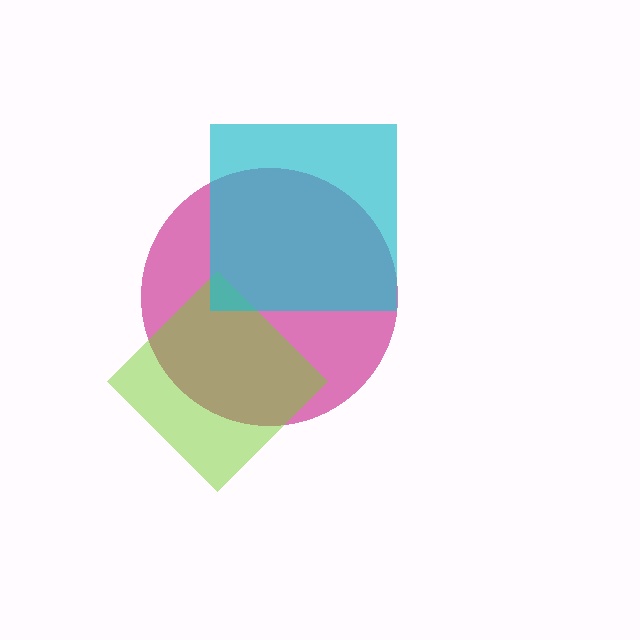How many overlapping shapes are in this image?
There are 3 overlapping shapes in the image.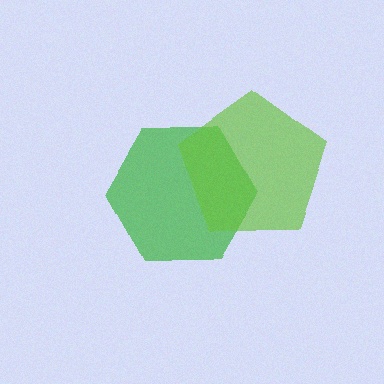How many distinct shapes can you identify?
There are 2 distinct shapes: a green hexagon, a lime pentagon.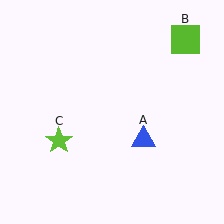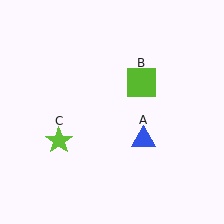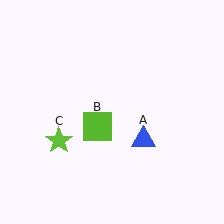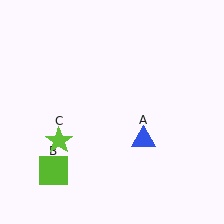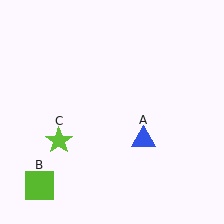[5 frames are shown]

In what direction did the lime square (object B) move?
The lime square (object B) moved down and to the left.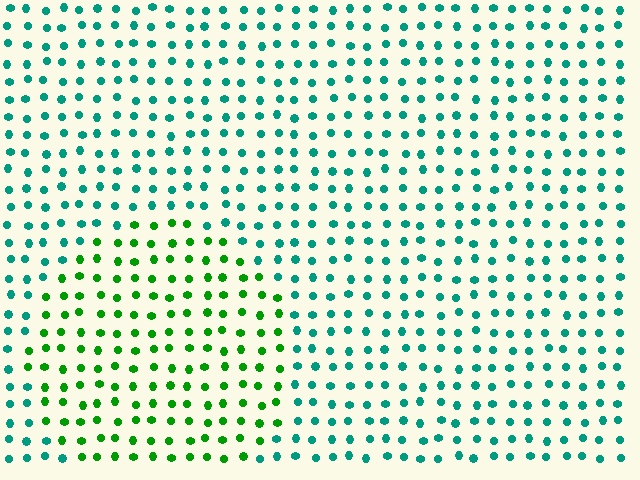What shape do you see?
I see a circle.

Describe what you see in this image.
The image is filled with small teal elements in a uniform arrangement. A circle-shaped region is visible where the elements are tinted to a slightly different hue, forming a subtle color boundary.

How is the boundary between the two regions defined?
The boundary is defined purely by a slight shift in hue (about 47 degrees). Spacing, size, and orientation are identical on both sides.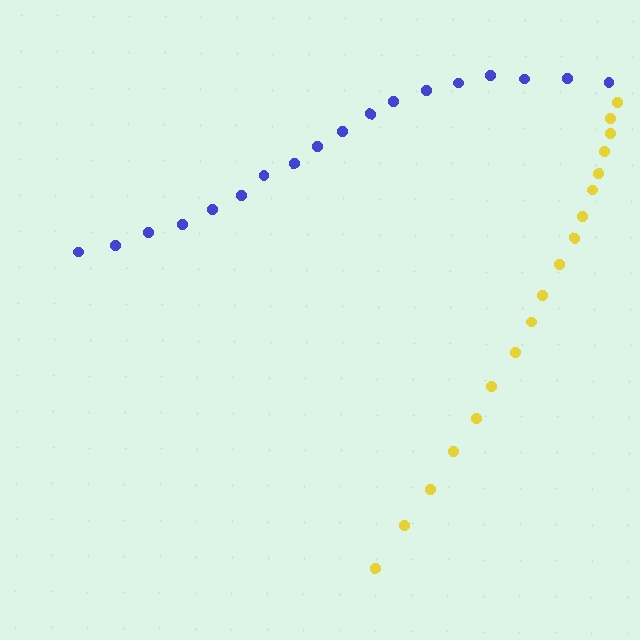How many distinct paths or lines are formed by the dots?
There are 2 distinct paths.